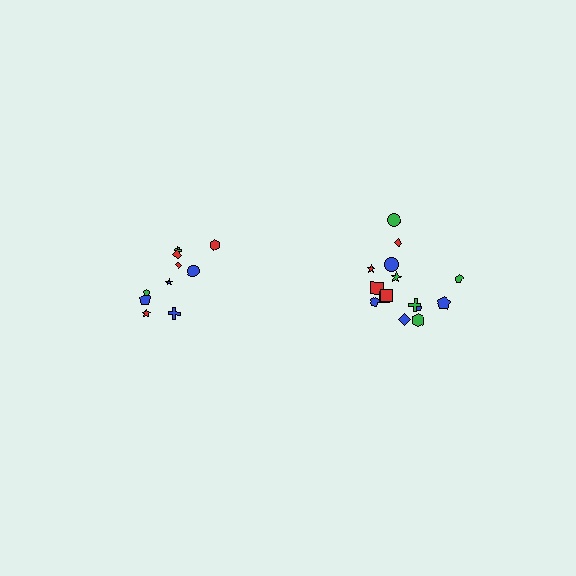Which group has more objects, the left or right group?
The right group.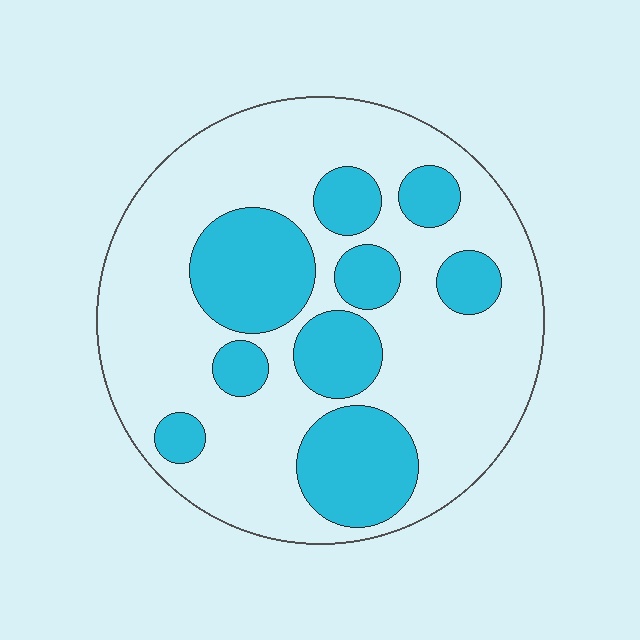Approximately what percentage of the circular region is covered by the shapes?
Approximately 30%.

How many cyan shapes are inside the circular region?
9.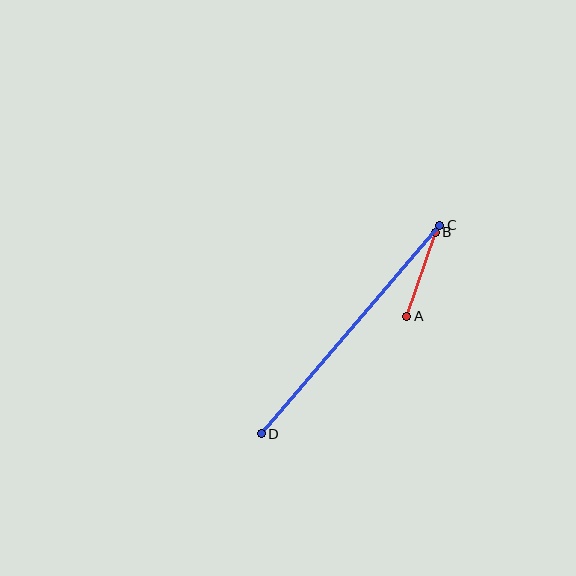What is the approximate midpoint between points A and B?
The midpoint is at approximately (421, 274) pixels.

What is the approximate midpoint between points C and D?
The midpoint is at approximately (351, 330) pixels.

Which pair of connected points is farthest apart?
Points C and D are farthest apart.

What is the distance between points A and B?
The distance is approximately 89 pixels.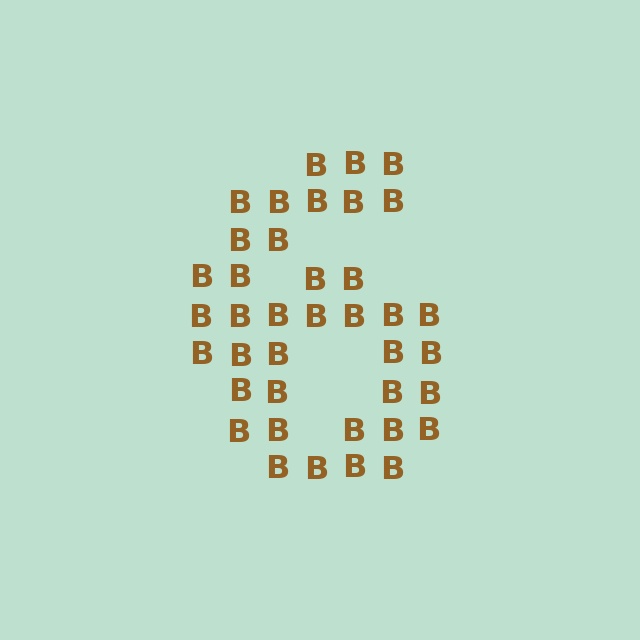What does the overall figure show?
The overall figure shows the digit 6.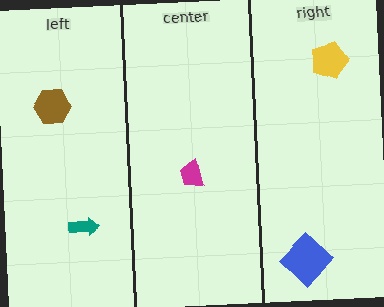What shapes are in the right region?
The blue diamond, the yellow pentagon.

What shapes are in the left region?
The brown hexagon, the teal arrow.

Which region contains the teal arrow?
The left region.